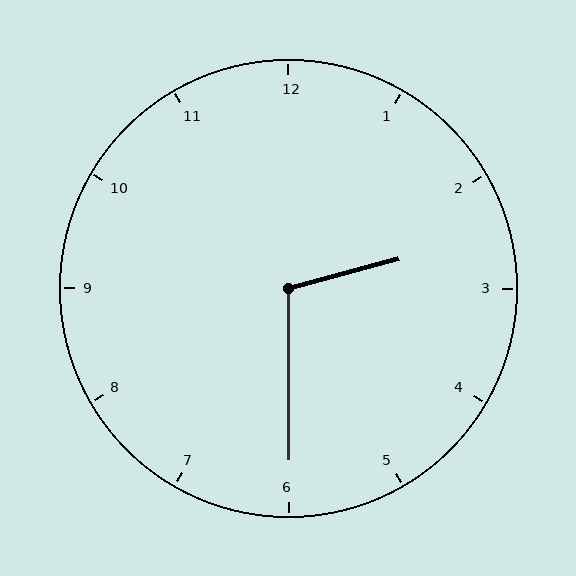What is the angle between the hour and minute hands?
Approximately 105 degrees.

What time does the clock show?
2:30.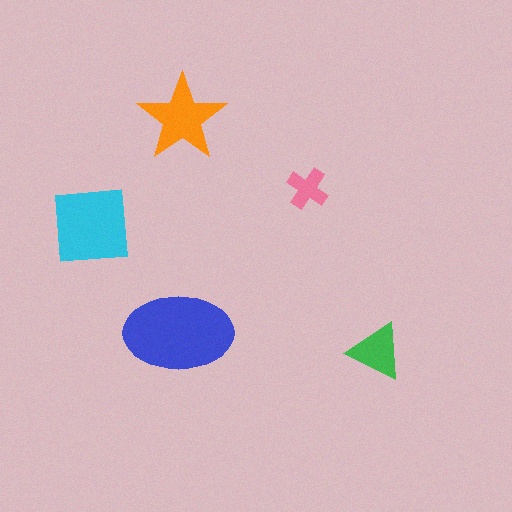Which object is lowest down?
The green triangle is bottommost.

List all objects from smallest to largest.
The pink cross, the green triangle, the orange star, the cyan square, the blue ellipse.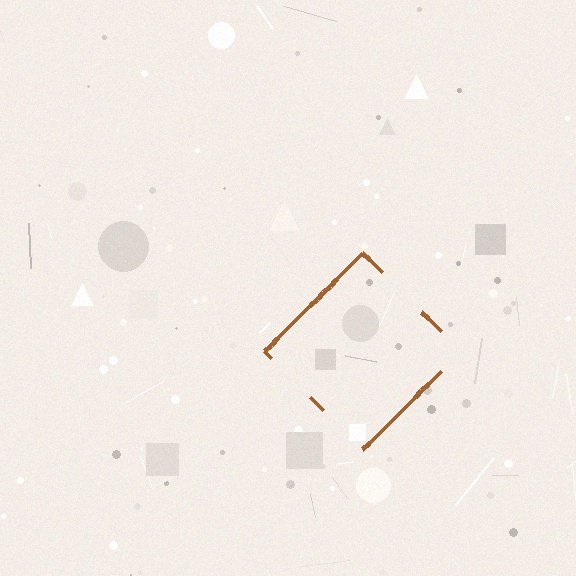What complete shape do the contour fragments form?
The contour fragments form a diamond.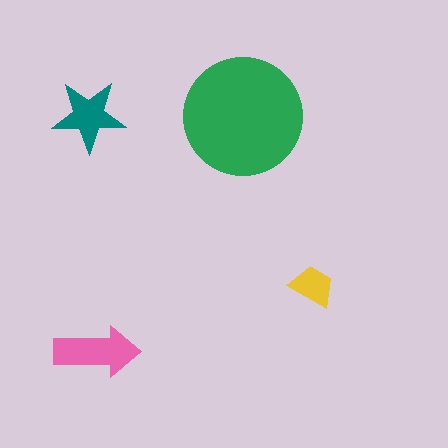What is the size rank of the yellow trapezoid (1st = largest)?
4th.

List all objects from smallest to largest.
The yellow trapezoid, the teal star, the pink arrow, the green circle.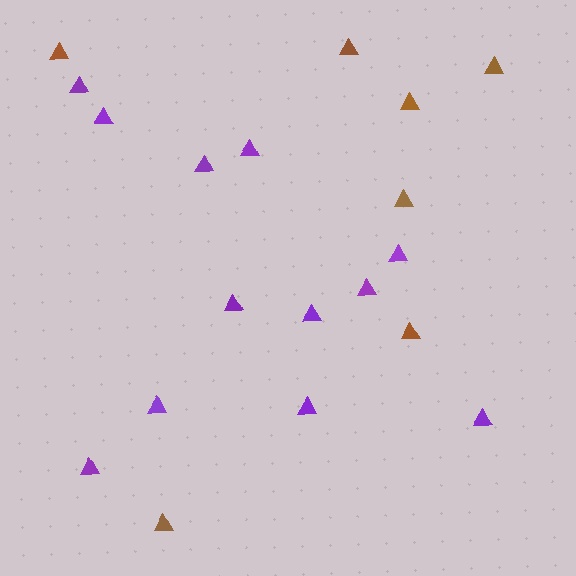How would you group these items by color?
There are 2 groups: one group of brown triangles (7) and one group of purple triangles (12).